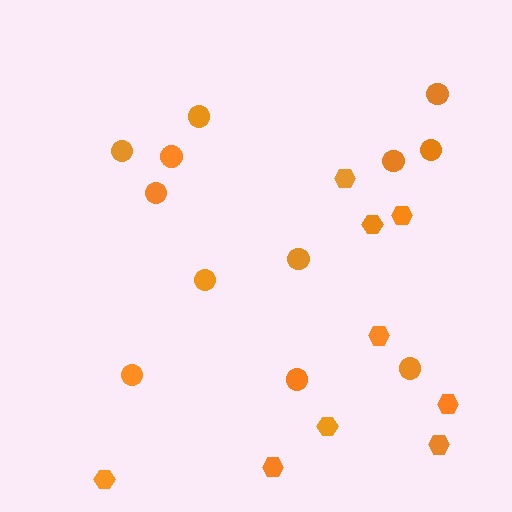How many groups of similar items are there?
There are 2 groups: one group of hexagons (9) and one group of circles (12).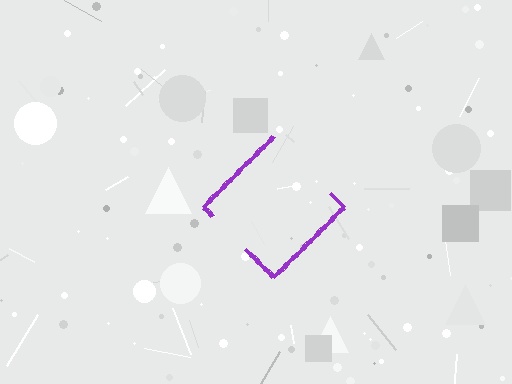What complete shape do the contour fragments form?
The contour fragments form a diamond.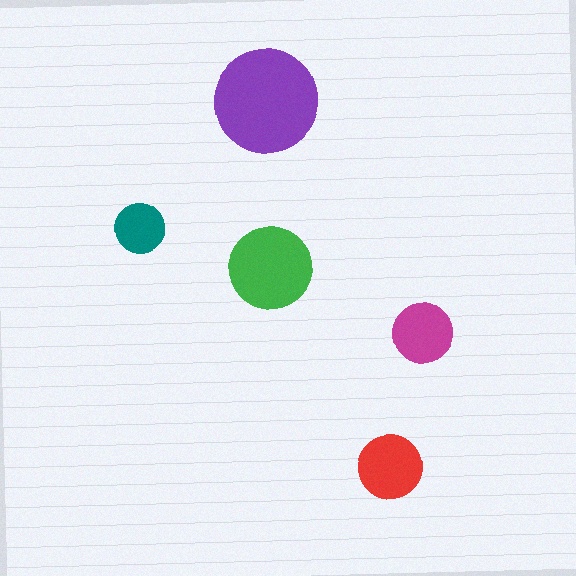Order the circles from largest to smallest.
the purple one, the green one, the red one, the magenta one, the teal one.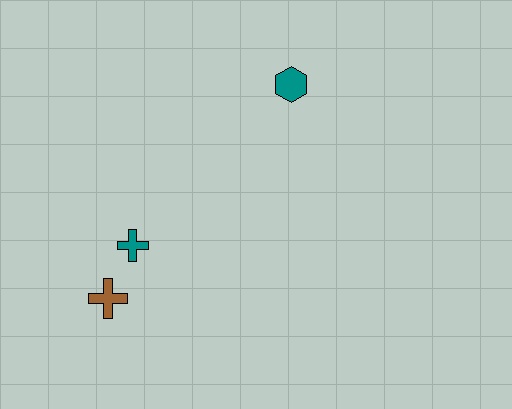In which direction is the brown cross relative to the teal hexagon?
The brown cross is below the teal hexagon.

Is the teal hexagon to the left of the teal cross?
No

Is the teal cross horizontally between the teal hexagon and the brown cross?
Yes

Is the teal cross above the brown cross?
Yes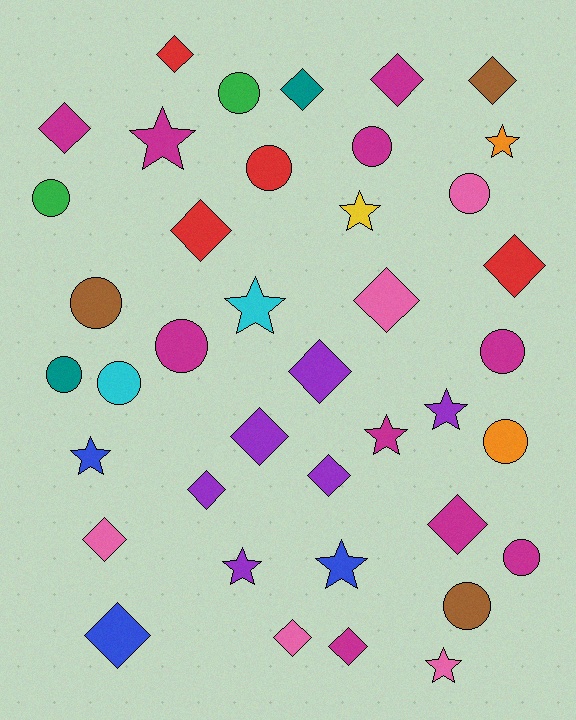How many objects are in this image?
There are 40 objects.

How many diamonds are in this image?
There are 17 diamonds.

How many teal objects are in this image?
There are 2 teal objects.